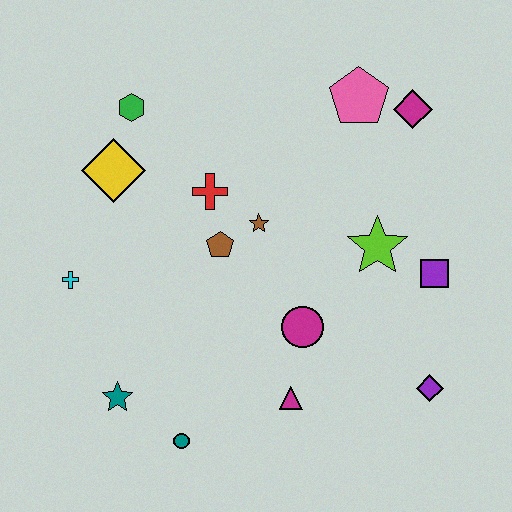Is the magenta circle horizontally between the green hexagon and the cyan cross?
No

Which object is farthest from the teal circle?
The magenta diamond is farthest from the teal circle.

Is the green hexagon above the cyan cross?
Yes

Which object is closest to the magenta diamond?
The pink pentagon is closest to the magenta diamond.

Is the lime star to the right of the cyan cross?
Yes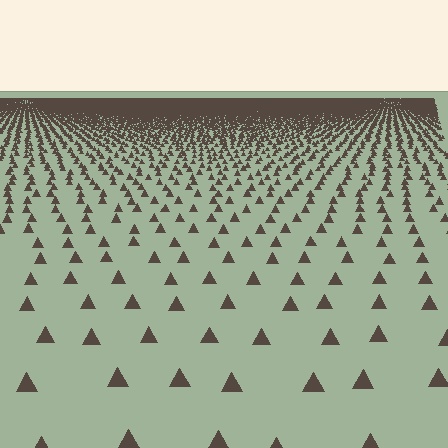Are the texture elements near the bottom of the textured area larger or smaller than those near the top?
Larger. Near the bottom, elements are closer to the viewer and appear at a bigger on-screen size.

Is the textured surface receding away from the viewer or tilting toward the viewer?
The surface is receding away from the viewer. Texture elements get smaller and denser toward the top.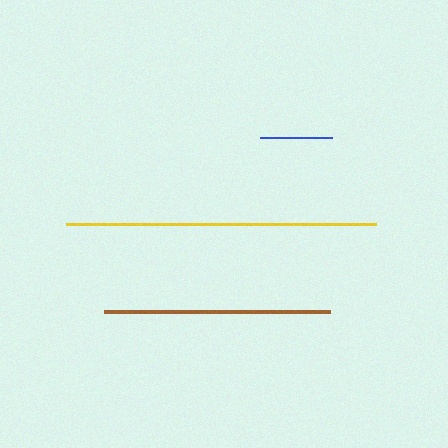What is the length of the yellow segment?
The yellow segment is approximately 310 pixels long.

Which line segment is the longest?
The yellow line is the longest at approximately 310 pixels.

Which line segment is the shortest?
The blue line is the shortest at approximately 72 pixels.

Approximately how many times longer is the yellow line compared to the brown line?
The yellow line is approximately 1.4 times the length of the brown line.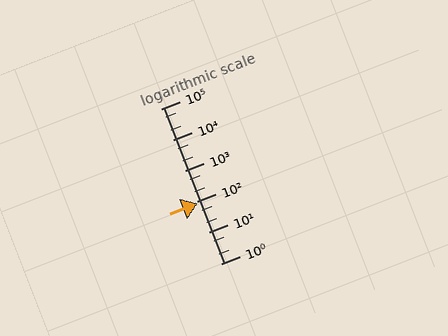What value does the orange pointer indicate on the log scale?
The pointer indicates approximately 86.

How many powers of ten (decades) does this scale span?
The scale spans 5 decades, from 1 to 100000.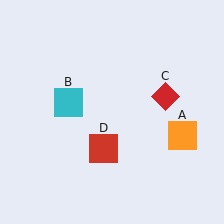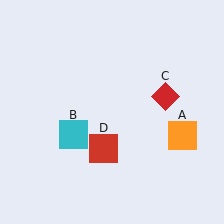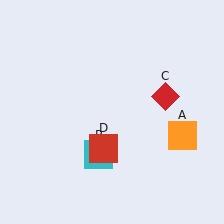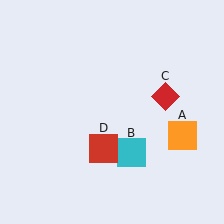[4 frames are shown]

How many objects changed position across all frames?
1 object changed position: cyan square (object B).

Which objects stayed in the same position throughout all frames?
Orange square (object A) and red diamond (object C) and red square (object D) remained stationary.